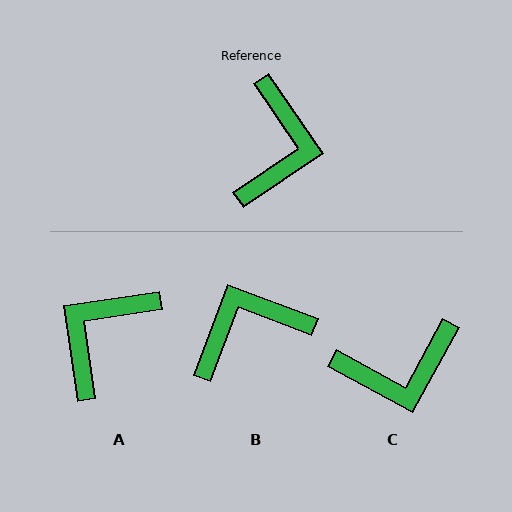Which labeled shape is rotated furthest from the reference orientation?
A, about 154 degrees away.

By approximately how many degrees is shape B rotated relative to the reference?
Approximately 125 degrees counter-clockwise.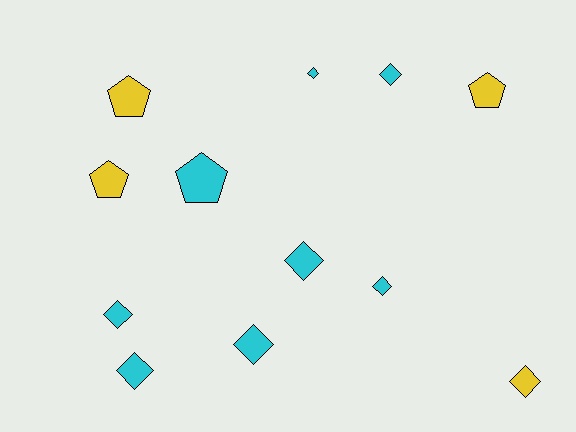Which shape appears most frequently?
Diamond, with 8 objects.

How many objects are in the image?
There are 12 objects.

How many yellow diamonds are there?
There is 1 yellow diamond.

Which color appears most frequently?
Cyan, with 8 objects.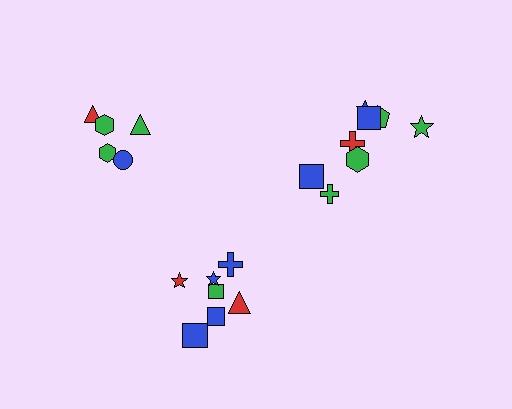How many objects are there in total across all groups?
There are 20 objects.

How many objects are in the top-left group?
There are 5 objects.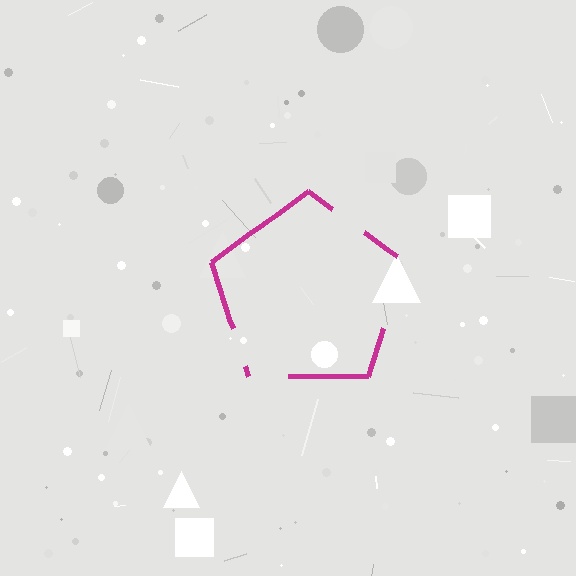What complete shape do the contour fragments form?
The contour fragments form a pentagon.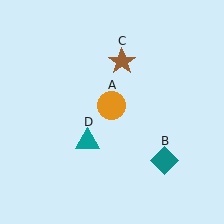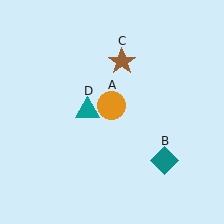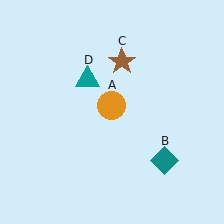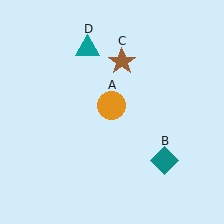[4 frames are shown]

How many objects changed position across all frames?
1 object changed position: teal triangle (object D).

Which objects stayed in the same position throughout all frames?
Orange circle (object A) and teal diamond (object B) and brown star (object C) remained stationary.